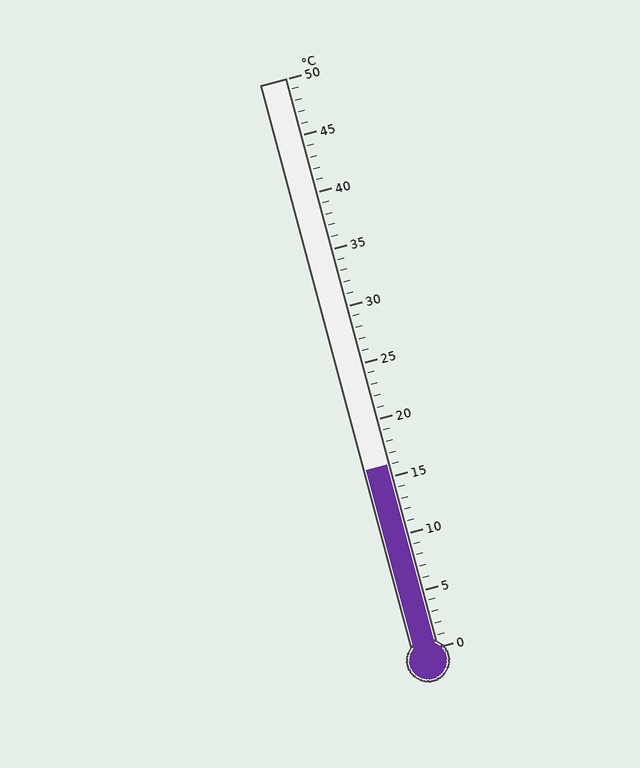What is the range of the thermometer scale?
The thermometer scale ranges from 0°C to 50°C.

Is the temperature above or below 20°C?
The temperature is below 20°C.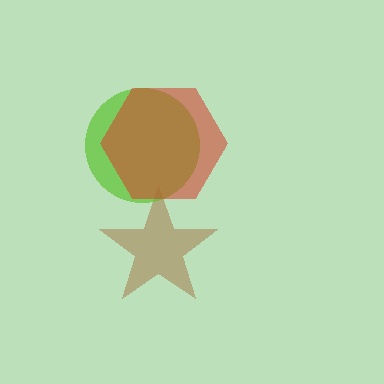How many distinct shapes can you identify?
There are 3 distinct shapes: a brown star, a lime circle, a red hexagon.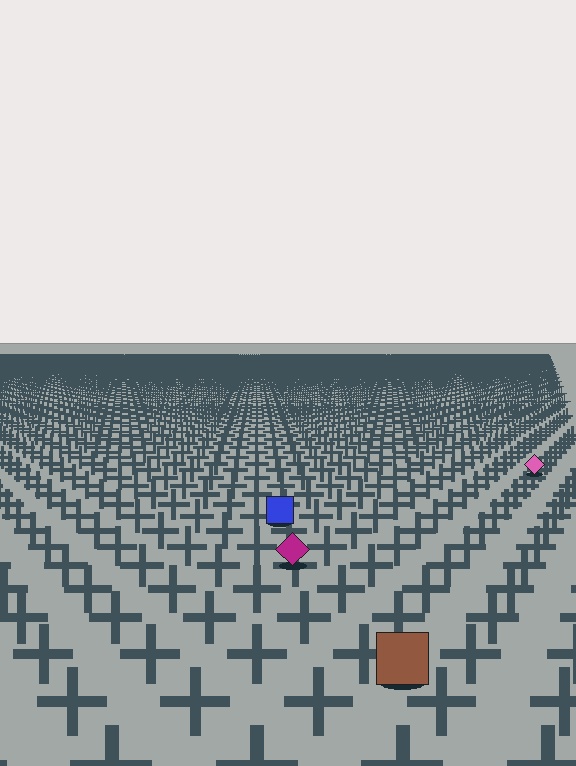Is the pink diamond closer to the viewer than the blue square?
No. The blue square is closer — you can tell from the texture gradient: the ground texture is coarser near it.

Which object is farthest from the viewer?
The pink diamond is farthest from the viewer. It appears smaller and the ground texture around it is denser.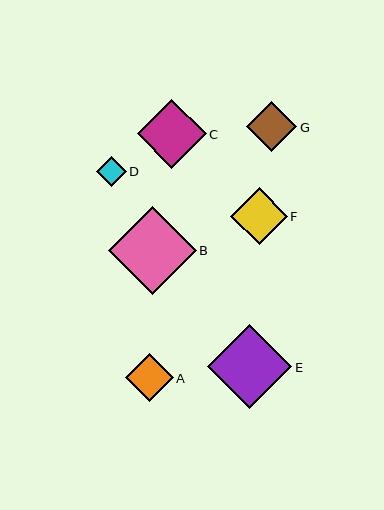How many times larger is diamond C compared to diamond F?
Diamond C is approximately 1.2 times the size of diamond F.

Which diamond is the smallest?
Diamond D is the smallest with a size of approximately 30 pixels.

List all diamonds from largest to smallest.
From largest to smallest: B, E, C, F, G, A, D.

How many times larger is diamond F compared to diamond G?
Diamond F is approximately 1.1 times the size of diamond G.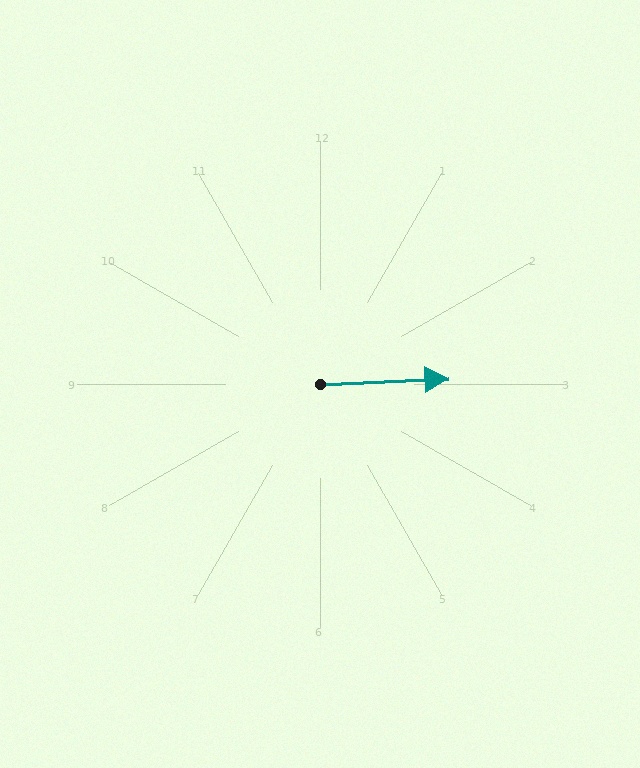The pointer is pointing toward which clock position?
Roughly 3 o'clock.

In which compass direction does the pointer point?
East.